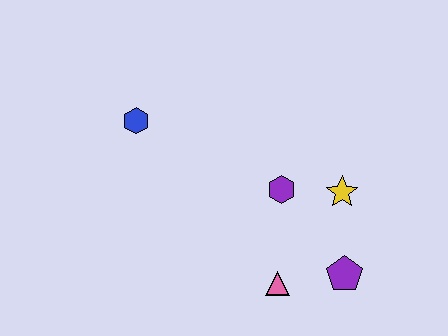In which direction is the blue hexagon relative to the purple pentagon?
The blue hexagon is to the left of the purple pentagon.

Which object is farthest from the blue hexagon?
The purple pentagon is farthest from the blue hexagon.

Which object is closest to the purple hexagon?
The yellow star is closest to the purple hexagon.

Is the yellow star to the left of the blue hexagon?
No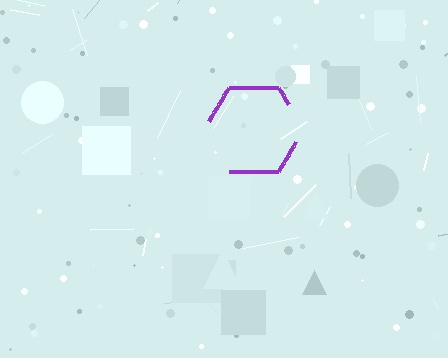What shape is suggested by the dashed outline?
The dashed outline suggests a hexagon.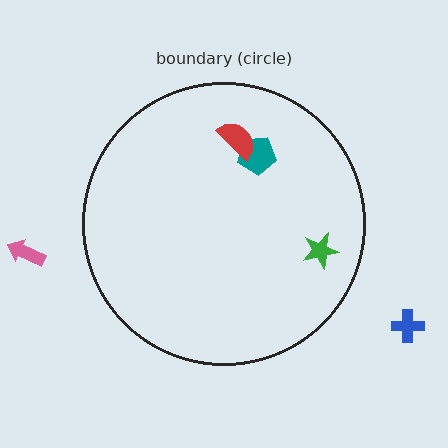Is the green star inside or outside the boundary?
Inside.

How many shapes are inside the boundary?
3 inside, 2 outside.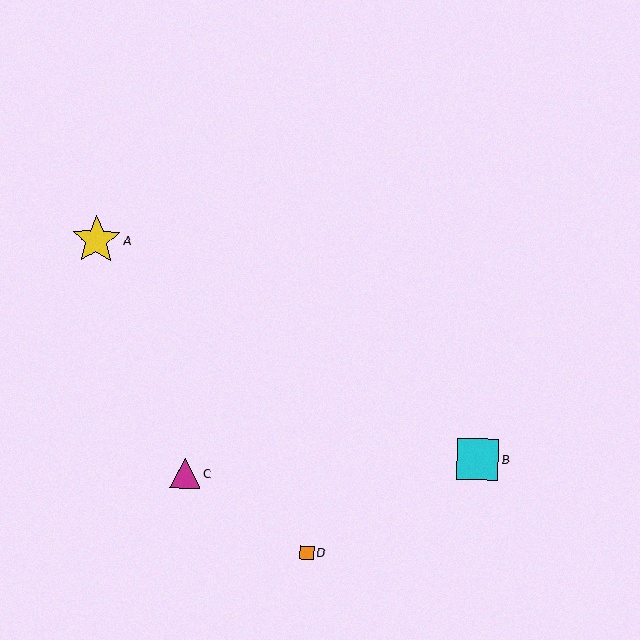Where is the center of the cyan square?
The center of the cyan square is at (478, 460).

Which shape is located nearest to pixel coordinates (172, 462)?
The magenta triangle (labeled C) at (185, 473) is nearest to that location.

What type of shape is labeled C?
Shape C is a magenta triangle.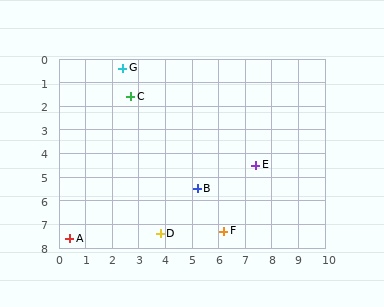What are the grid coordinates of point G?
Point G is at approximately (2.4, 0.4).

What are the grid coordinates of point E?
Point E is at approximately (7.4, 4.5).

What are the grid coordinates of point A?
Point A is at approximately (0.4, 7.6).